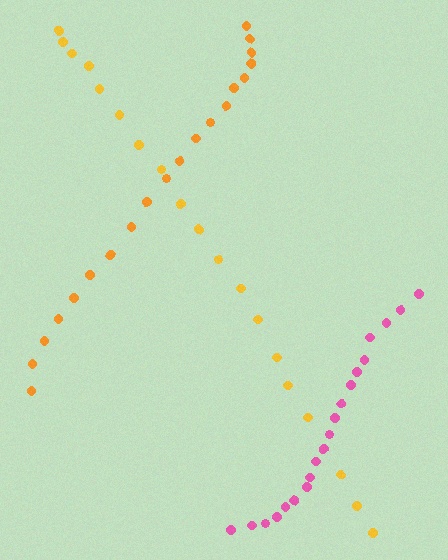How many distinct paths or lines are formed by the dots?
There are 3 distinct paths.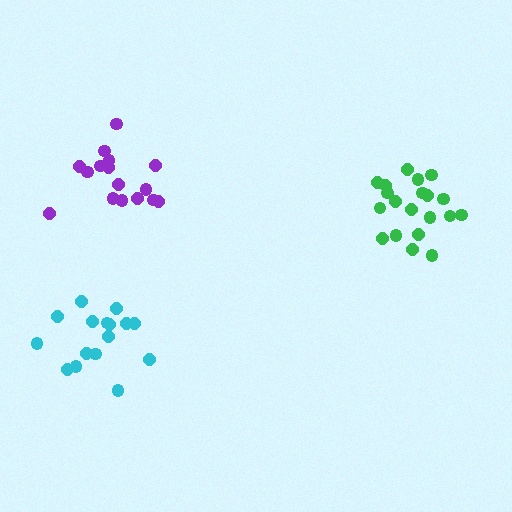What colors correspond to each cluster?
The clusters are colored: cyan, green, purple.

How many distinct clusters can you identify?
There are 3 distinct clusters.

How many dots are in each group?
Group 1: 16 dots, Group 2: 20 dots, Group 3: 16 dots (52 total).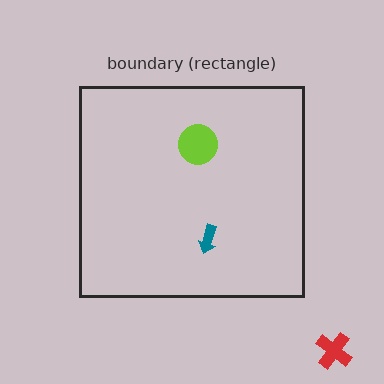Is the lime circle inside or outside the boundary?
Inside.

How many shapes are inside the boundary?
2 inside, 1 outside.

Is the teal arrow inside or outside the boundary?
Inside.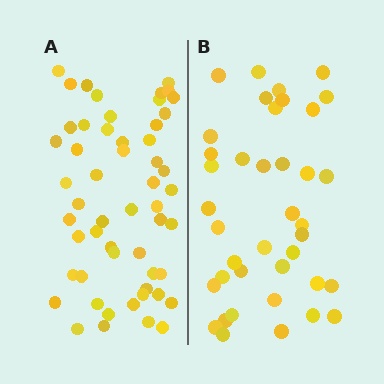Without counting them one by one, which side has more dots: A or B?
Region A (the left region) has more dots.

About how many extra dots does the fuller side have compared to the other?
Region A has approximately 15 more dots than region B.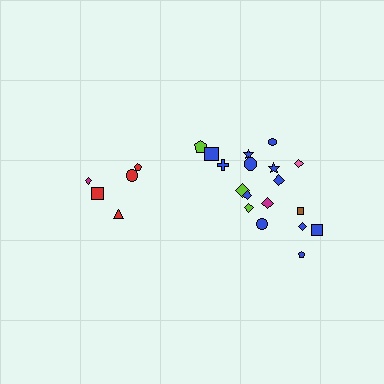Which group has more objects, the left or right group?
The right group.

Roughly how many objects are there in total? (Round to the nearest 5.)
Roughly 25 objects in total.